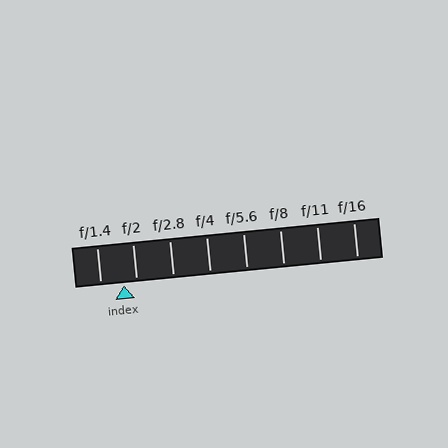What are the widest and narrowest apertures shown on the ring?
The widest aperture shown is f/1.4 and the narrowest is f/16.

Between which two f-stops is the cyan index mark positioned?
The index mark is between f/1.4 and f/2.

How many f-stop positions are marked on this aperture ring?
There are 8 f-stop positions marked.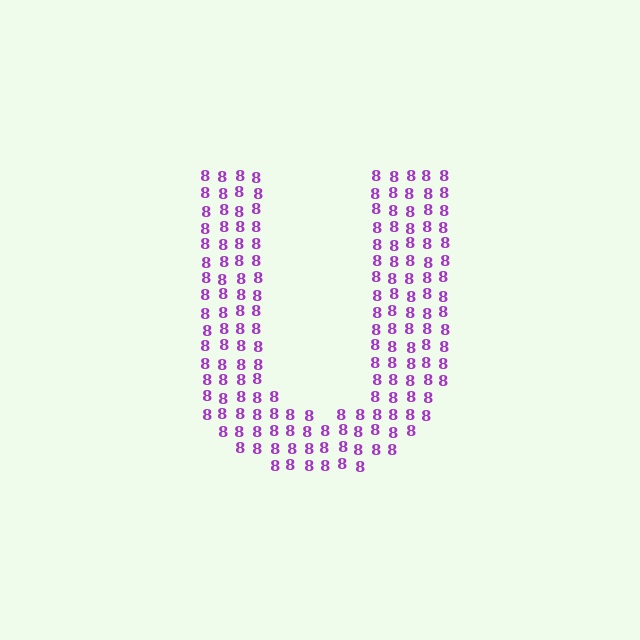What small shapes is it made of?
It is made of small digit 8's.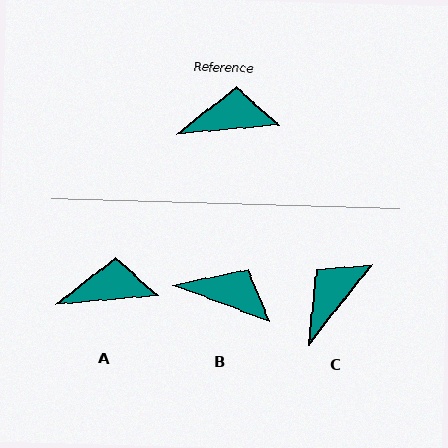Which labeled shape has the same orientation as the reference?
A.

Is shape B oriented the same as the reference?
No, it is off by about 26 degrees.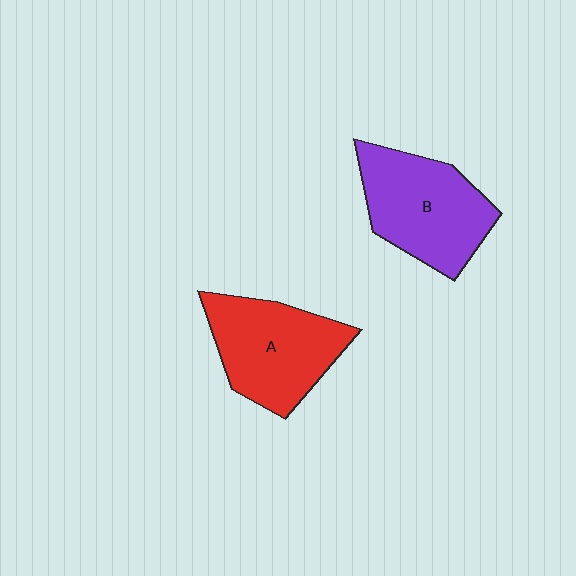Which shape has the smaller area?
Shape A (red).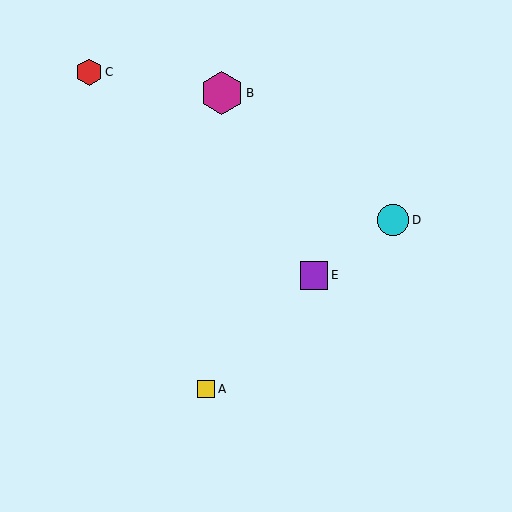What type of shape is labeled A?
Shape A is a yellow square.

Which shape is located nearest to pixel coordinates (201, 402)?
The yellow square (labeled A) at (206, 389) is nearest to that location.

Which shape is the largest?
The magenta hexagon (labeled B) is the largest.